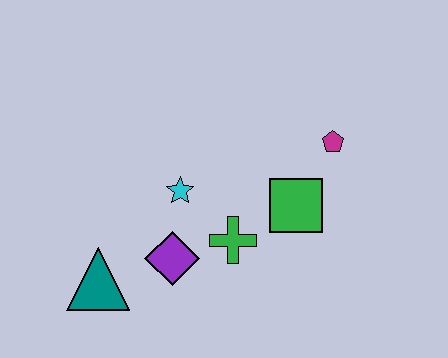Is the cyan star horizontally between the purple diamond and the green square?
Yes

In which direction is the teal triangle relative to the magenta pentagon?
The teal triangle is to the left of the magenta pentagon.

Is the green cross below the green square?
Yes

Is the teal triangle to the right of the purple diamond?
No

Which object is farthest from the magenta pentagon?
The teal triangle is farthest from the magenta pentagon.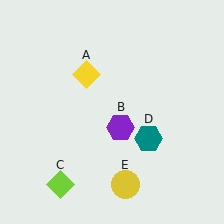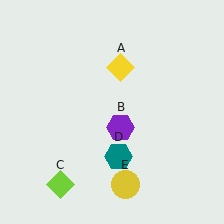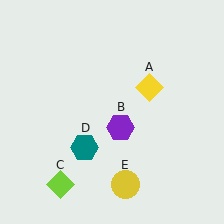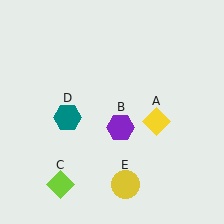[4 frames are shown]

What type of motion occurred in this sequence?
The yellow diamond (object A), teal hexagon (object D) rotated clockwise around the center of the scene.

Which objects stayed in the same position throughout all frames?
Purple hexagon (object B) and lime diamond (object C) and yellow circle (object E) remained stationary.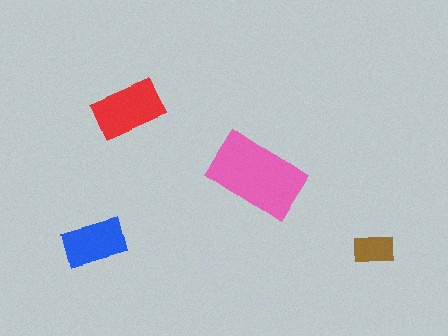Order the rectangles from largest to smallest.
the pink one, the red one, the blue one, the brown one.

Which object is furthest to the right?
The brown rectangle is rightmost.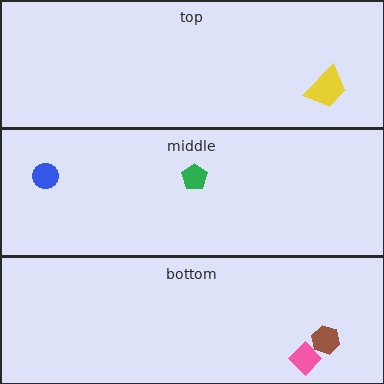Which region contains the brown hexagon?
The bottom region.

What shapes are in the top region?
The yellow trapezoid.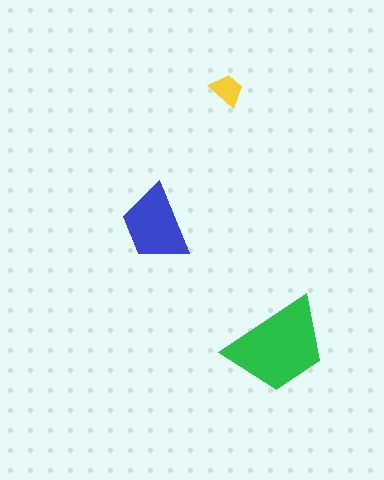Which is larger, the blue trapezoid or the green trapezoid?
The green one.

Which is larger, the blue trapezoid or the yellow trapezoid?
The blue one.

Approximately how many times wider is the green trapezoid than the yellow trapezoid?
About 3 times wider.